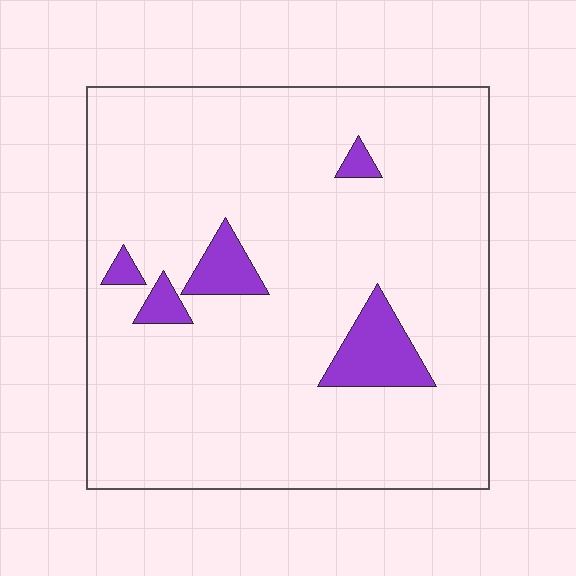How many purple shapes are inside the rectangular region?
5.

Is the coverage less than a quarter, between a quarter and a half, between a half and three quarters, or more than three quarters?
Less than a quarter.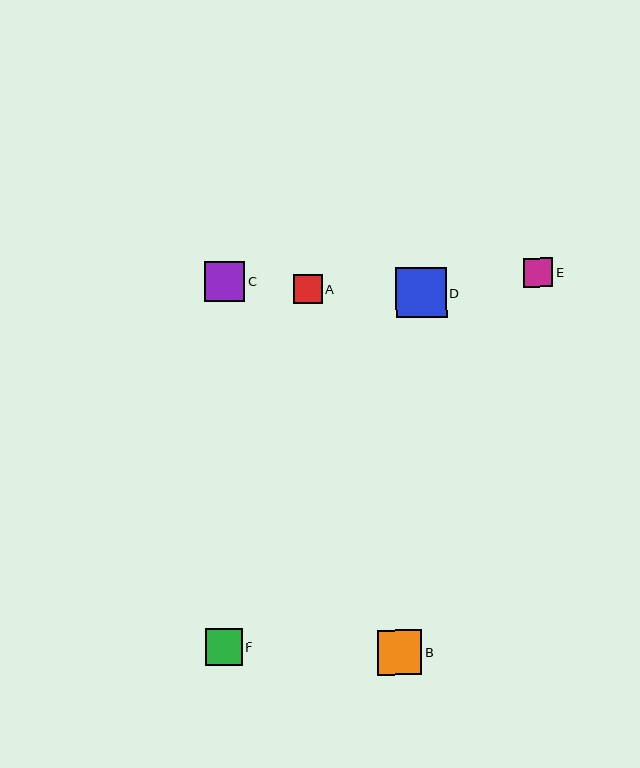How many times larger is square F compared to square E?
Square F is approximately 1.3 times the size of square E.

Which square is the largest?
Square D is the largest with a size of approximately 51 pixels.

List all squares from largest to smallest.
From largest to smallest: D, B, C, F, E, A.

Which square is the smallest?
Square A is the smallest with a size of approximately 29 pixels.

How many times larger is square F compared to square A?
Square F is approximately 1.3 times the size of square A.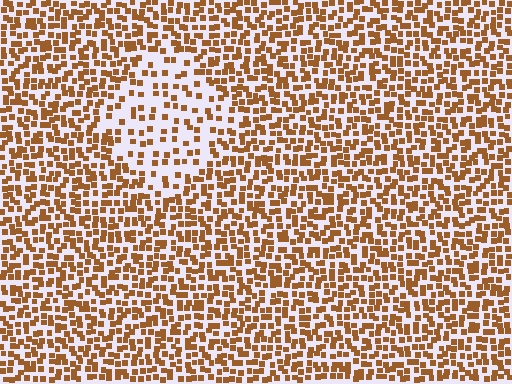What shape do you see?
I see a diamond.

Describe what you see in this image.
The image contains small brown elements arranged at two different densities. A diamond-shaped region is visible where the elements are less densely packed than the surrounding area.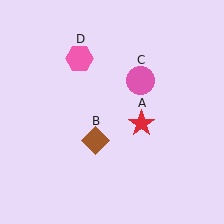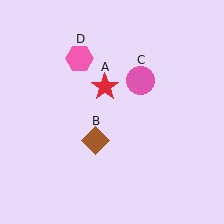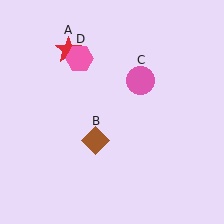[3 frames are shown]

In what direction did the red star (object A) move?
The red star (object A) moved up and to the left.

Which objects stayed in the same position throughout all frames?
Brown diamond (object B) and pink circle (object C) and pink hexagon (object D) remained stationary.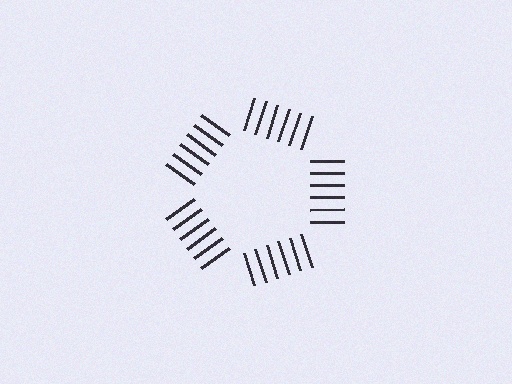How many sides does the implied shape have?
5 sides — the line-ends trace a pentagon.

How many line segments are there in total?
30 — 6 along each of the 5 edges.